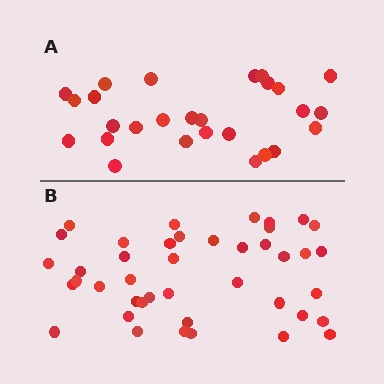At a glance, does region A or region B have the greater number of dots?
Region B (the bottom region) has more dots.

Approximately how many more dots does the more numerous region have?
Region B has approximately 15 more dots than region A.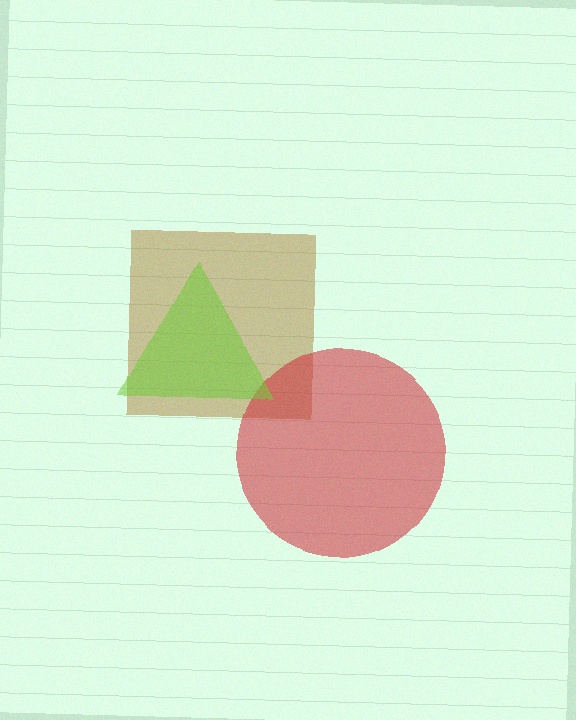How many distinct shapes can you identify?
There are 3 distinct shapes: a brown square, a red circle, a lime triangle.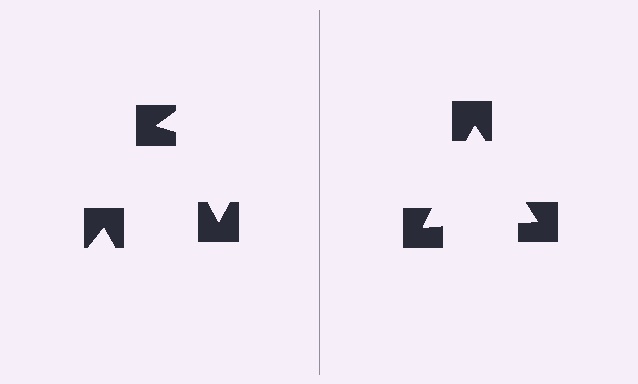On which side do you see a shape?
An illusory triangle appears on the right side. On the left side the wedge cuts are rotated, so no coherent shape forms.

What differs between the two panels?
The notched squares are positioned identically on both sides; only the wedge orientations differ. On the right they align to a triangle; on the left they are misaligned.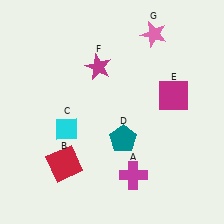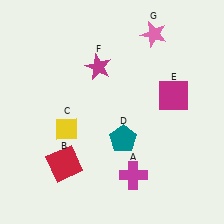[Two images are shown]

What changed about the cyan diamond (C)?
In Image 1, C is cyan. In Image 2, it changed to yellow.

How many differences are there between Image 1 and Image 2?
There is 1 difference between the two images.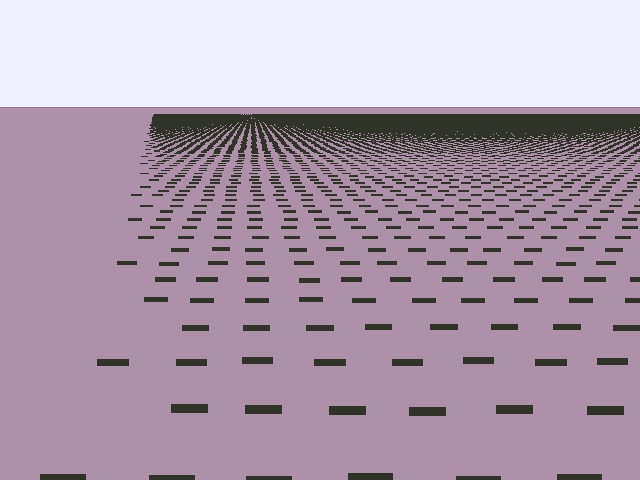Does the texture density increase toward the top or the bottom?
Density increases toward the top.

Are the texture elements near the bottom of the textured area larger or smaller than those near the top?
Larger. Near the bottom, elements are closer to the viewer and appear at a bigger on-screen size.